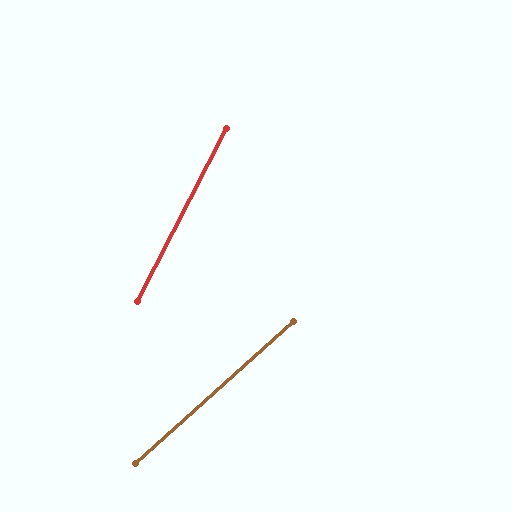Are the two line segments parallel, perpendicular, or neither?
Neither parallel nor perpendicular — they differ by about 21°.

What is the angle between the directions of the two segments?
Approximately 21 degrees.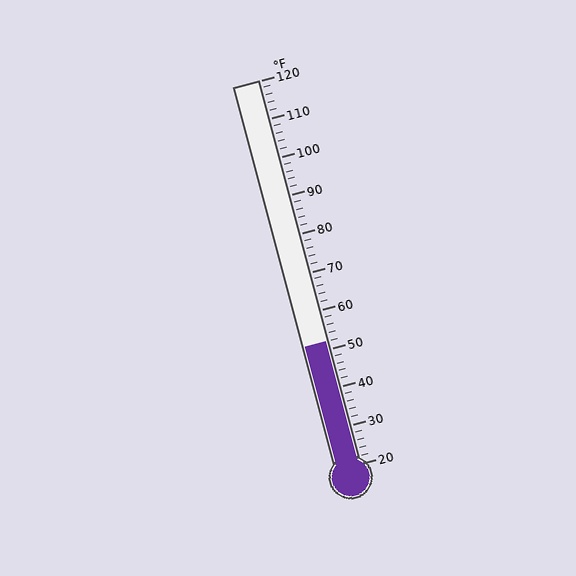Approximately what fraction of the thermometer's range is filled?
The thermometer is filled to approximately 30% of its range.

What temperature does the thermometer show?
The thermometer shows approximately 52°F.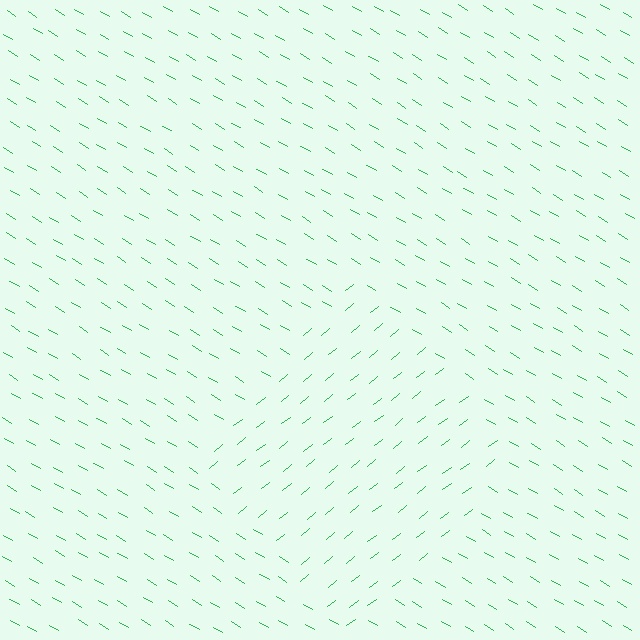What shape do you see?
I see a diamond.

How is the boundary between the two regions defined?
The boundary is defined purely by a change in line orientation (approximately 70 degrees difference). All lines are the same color and thickness.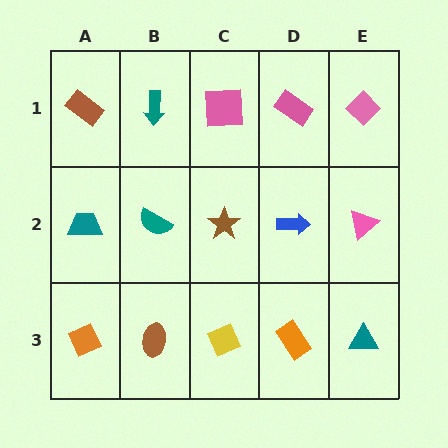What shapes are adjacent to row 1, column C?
A brown star (row 2, column C), a teal arrow (row 1, column B), a pink rectangle (row 1, column D).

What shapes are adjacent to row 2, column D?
A pink rectangle (row 1, column D), an orange rectangle (row 3, column D), a brown star (row 2, column C), a pink triangle (row 2, column E).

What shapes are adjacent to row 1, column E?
A pink triangle (row 2, column E), a pink rectangle (row 1, column D).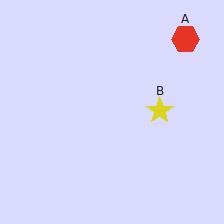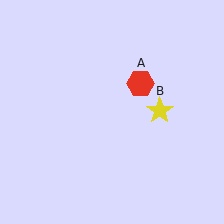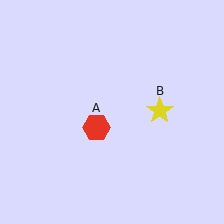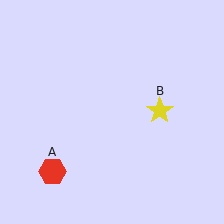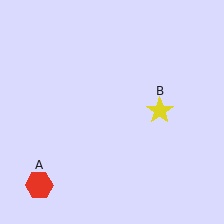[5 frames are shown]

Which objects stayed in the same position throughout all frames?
Yellow star (object B) remained stationary.